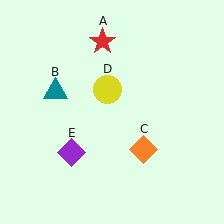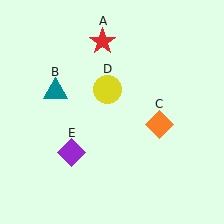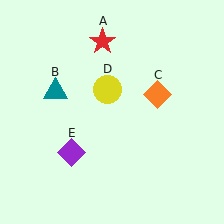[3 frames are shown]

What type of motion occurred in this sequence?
The orange diamond (object C) rotated counterclockwise around the center of the scene.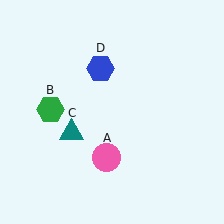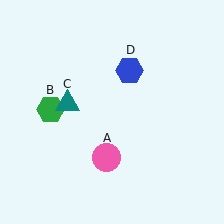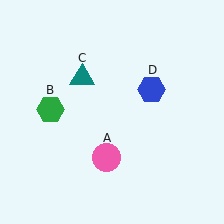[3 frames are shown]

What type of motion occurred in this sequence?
The teal triangle (object C), blue hexagon (object D) rotated clockwise around the center of the scene.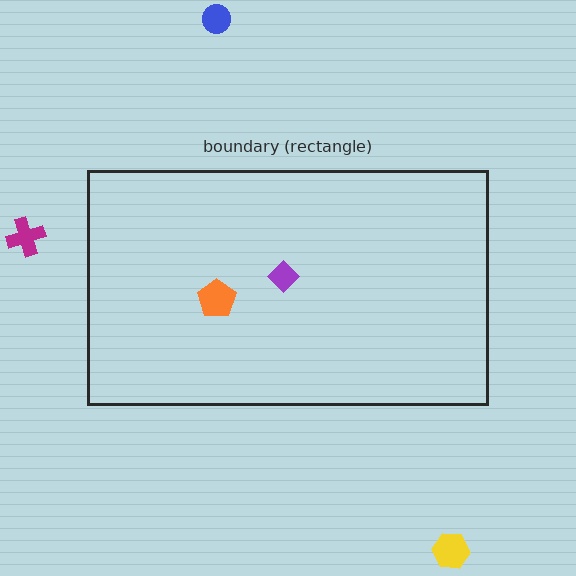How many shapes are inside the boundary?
2 inside, 3 outside.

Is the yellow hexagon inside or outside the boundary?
Outside.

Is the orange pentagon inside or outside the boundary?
Inside.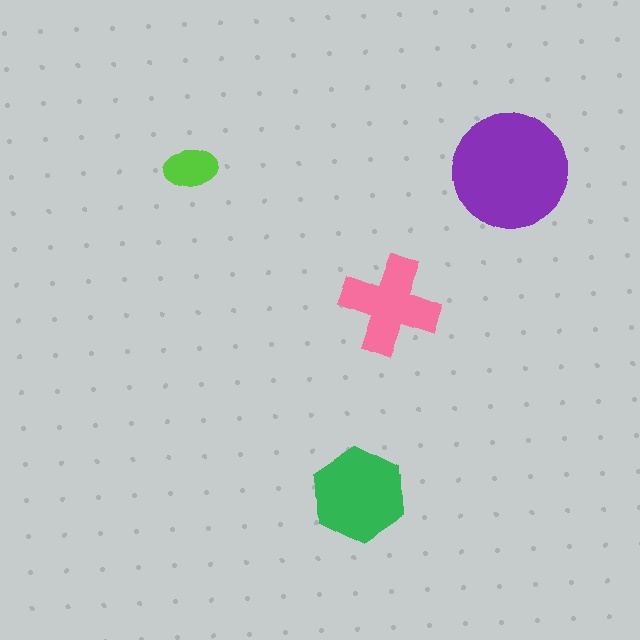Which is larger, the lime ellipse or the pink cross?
The pink cross.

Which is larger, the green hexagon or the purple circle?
The purple circle.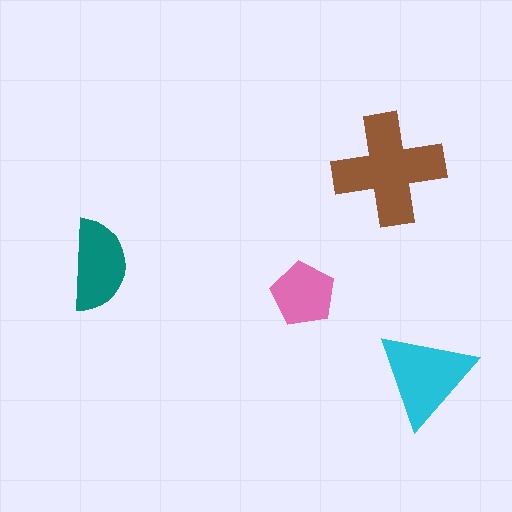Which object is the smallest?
The pink pentagon.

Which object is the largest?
The brown cross.